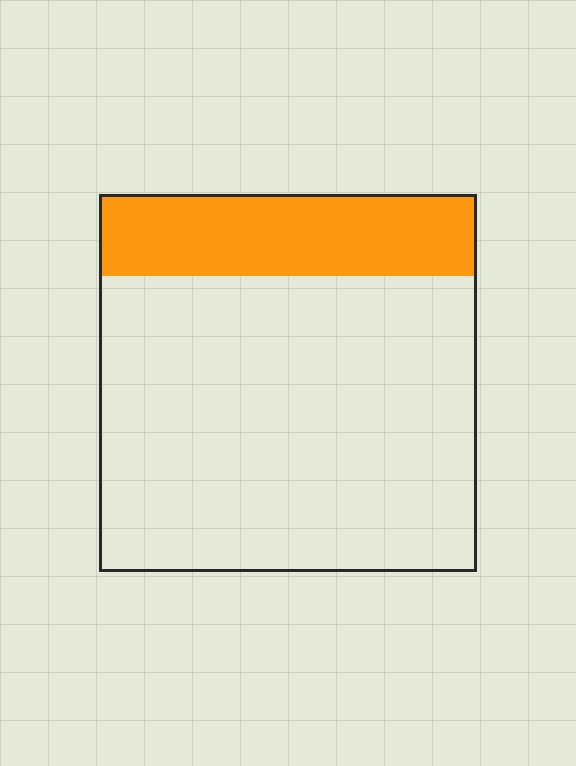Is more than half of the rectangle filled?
No.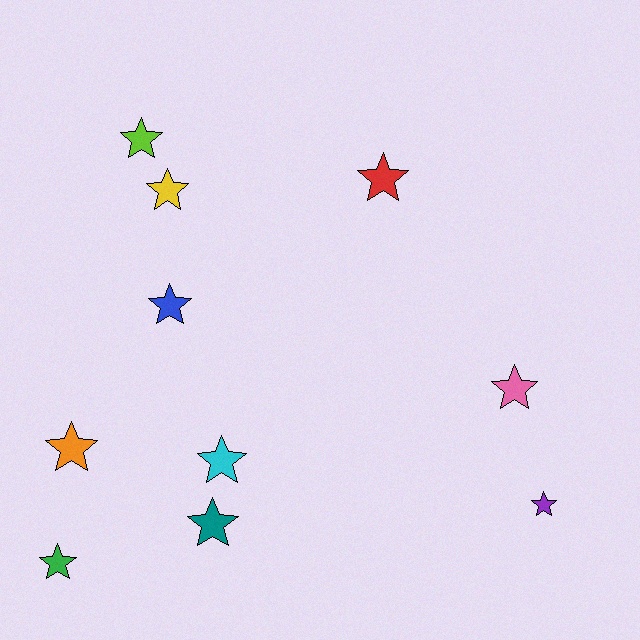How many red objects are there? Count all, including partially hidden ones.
There is 1 red object.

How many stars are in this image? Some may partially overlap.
There are 10 stars.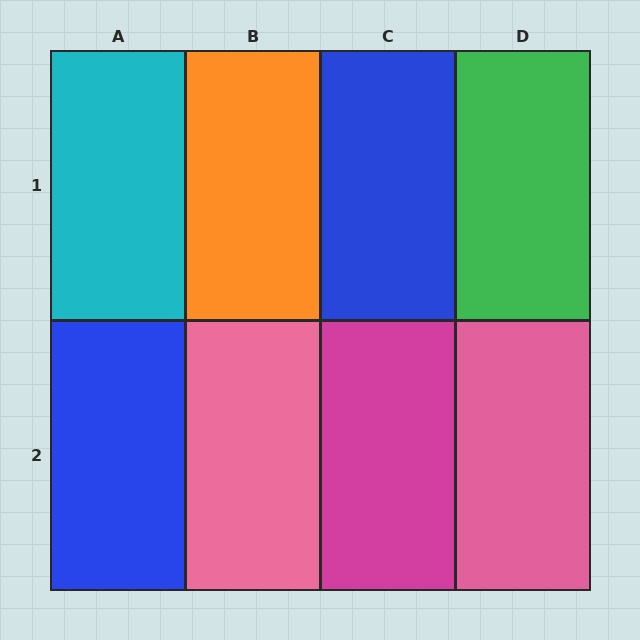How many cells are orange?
1 cell is orange.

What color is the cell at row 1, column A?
Cyan.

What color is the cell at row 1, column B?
Orange.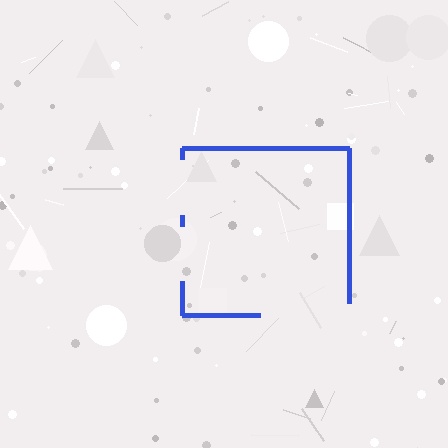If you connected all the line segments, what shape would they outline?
They would outline a square.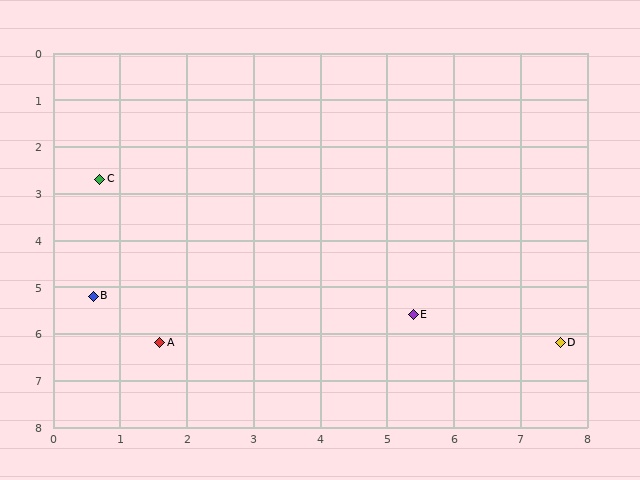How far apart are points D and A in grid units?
Points D and A are about 6.0 grid units apart.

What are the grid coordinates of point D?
Point D is at approximately (7.6, 6.2).